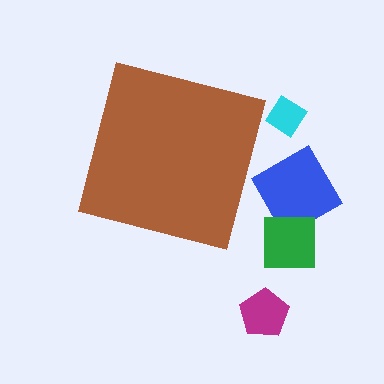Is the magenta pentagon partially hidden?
No, the magenta pentagon is fully visible.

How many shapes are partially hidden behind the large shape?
0 shapes are partially hidden.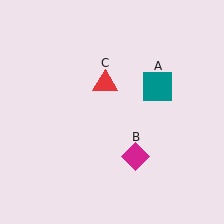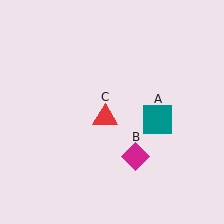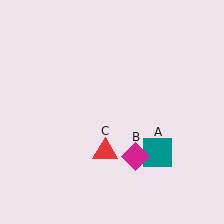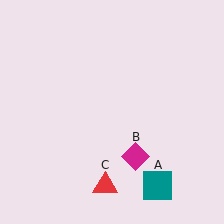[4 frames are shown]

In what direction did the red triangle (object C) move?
The red triangle (object C) moved down.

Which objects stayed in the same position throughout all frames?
Magenta diamond (object B) remained stationary.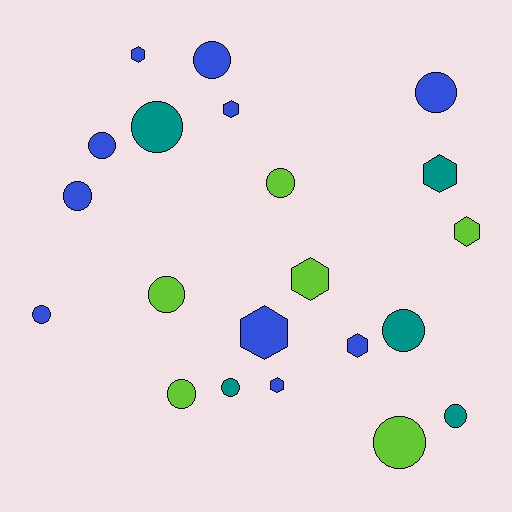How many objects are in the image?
There are 21 objects.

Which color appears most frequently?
Blue, with 10 objects.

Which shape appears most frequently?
Circle, with 13 objects.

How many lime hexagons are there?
There are 2 lime hexagons.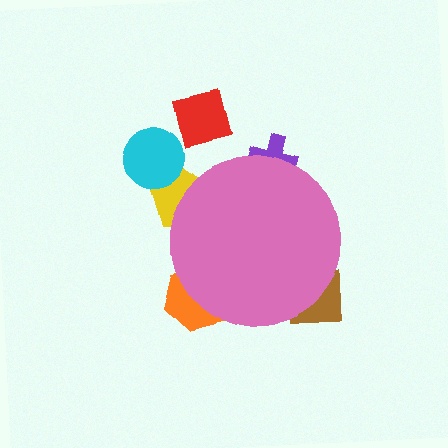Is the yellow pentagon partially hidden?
Yes, the yellow pentagon is partially hidden behind the pink circle.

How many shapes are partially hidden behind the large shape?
4 shapes are partially hidden.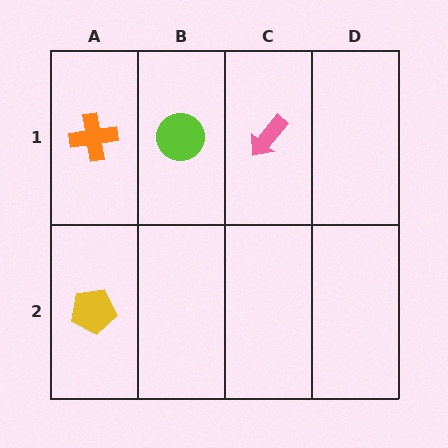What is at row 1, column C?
A pink arrow.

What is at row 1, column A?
An orange cross.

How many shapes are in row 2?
1 shape.